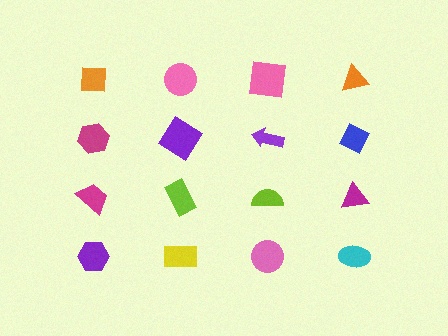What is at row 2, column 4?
A blue diamond.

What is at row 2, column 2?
A purple diamond.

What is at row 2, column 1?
A magenta hexagon.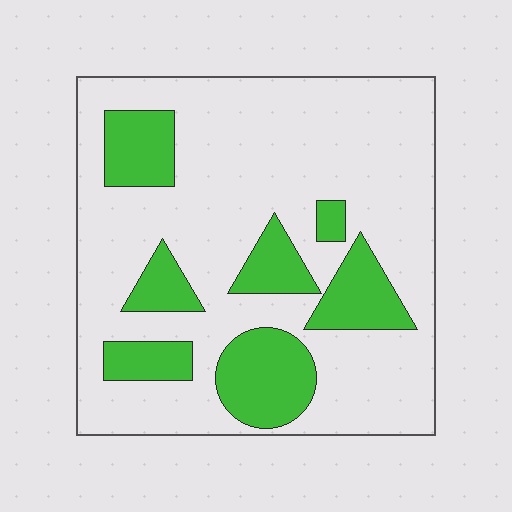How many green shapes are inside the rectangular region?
7.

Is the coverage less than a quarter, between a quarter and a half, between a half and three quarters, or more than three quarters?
Less than a quarter.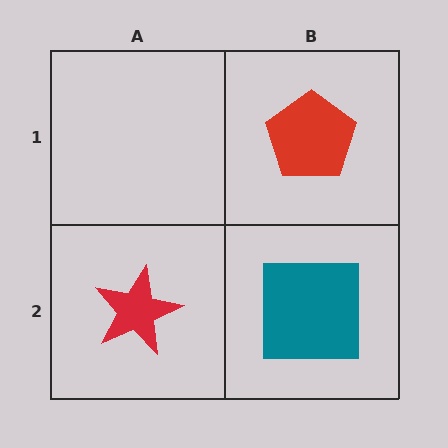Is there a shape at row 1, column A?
No, that cell is empty.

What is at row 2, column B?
A teal square.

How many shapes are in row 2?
2 shapes.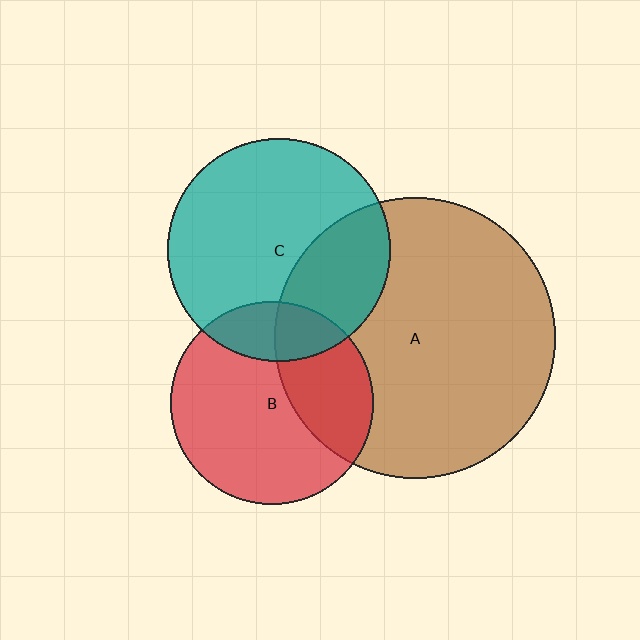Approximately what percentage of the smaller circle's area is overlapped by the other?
Approximately 35%.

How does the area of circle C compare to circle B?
Approximately 1.2 times.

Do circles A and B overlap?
Yes.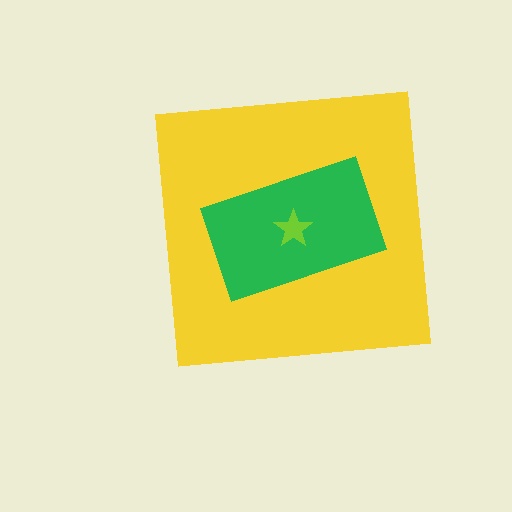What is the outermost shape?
The yellow square.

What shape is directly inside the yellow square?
The green rectangle.